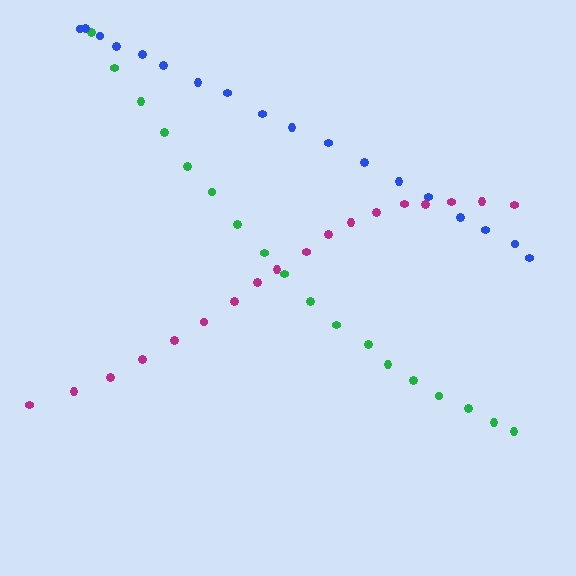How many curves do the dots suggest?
There are 3 distinct paths.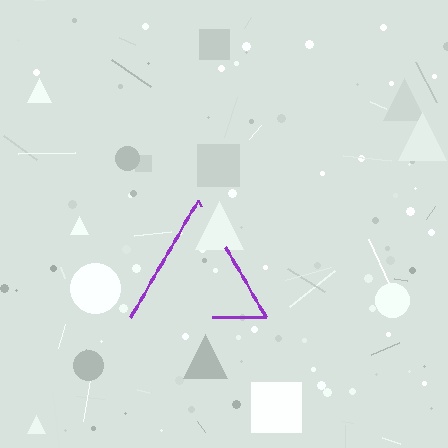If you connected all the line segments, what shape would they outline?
They would outline a triangle.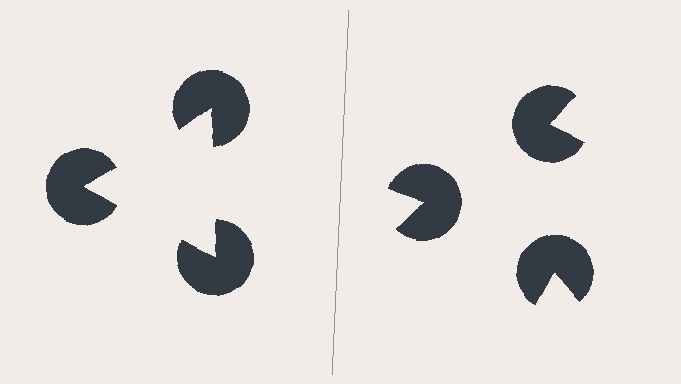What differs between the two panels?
The pac-man discs are positioned identically on both sides; only the wedge orientations differ. On the left they align to a triangle; on the right they are misaligned.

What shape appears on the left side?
An illusory triangle.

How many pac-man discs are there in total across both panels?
6 — 3 on each side.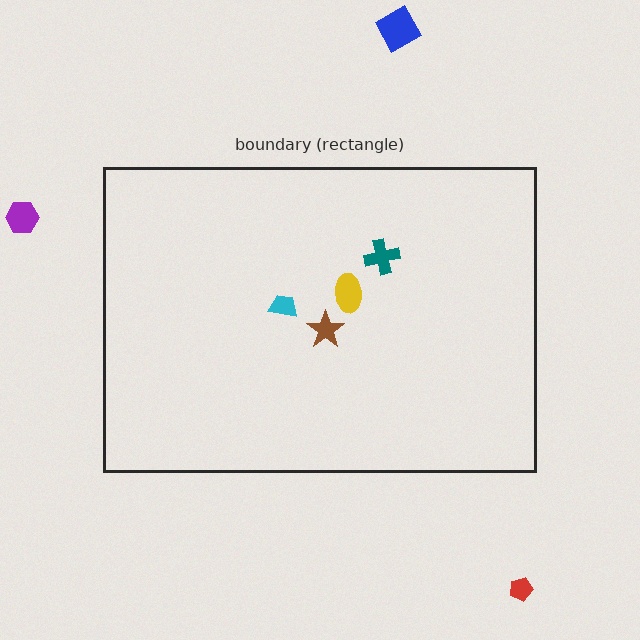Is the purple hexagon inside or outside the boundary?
Outside.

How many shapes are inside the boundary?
4 inside, 3 outside.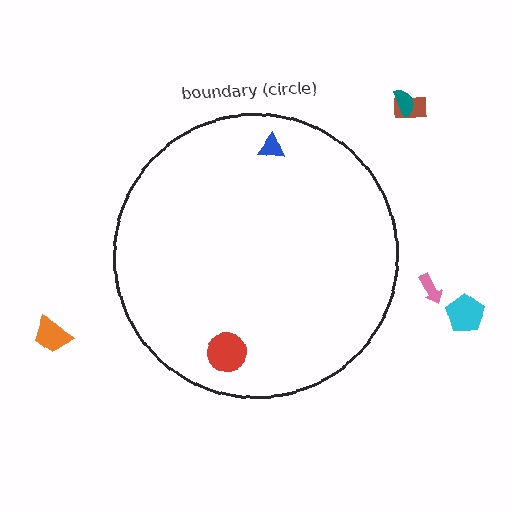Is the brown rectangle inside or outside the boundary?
Outside.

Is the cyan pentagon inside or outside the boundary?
Outside.